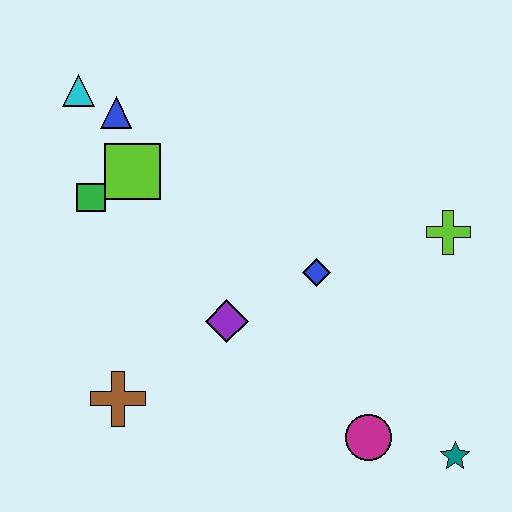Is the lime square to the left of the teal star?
Yes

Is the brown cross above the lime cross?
No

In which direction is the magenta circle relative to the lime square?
The magenta circle is below the lime square.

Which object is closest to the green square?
The lime square is closest to the green square.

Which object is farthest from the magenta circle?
The cyan triangle is farthest from the magenta circle.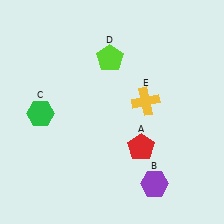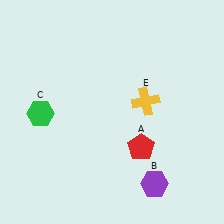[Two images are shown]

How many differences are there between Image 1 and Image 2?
There is 1 difference between the two images.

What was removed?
The lime pentagon (D) was removed in Image 2.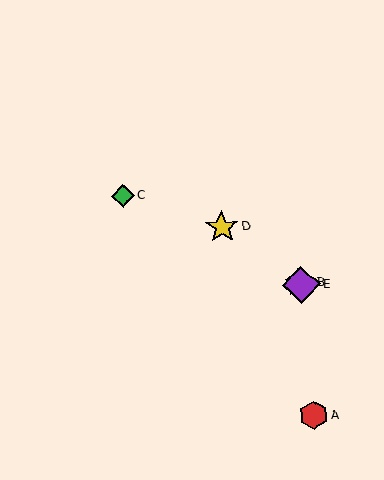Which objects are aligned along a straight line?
Objects B, D, E are aligned along a straight line.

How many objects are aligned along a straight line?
3 objects (B, D, E) are aligned along a straight line.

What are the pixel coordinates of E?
Object E is at (301, 285).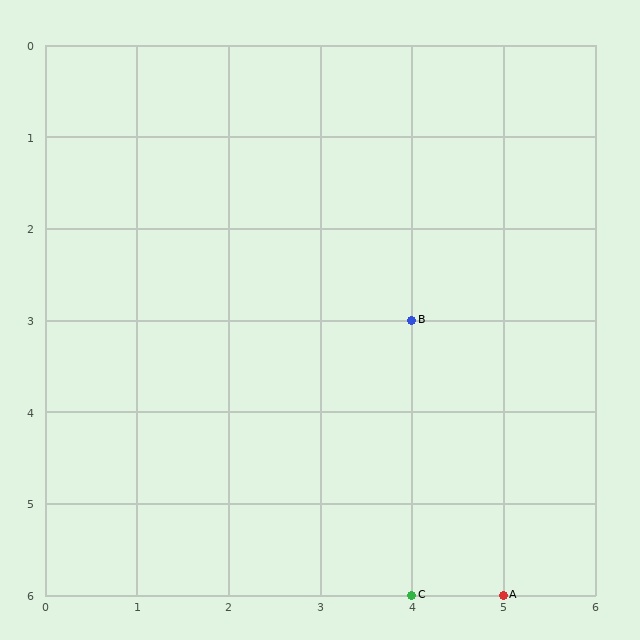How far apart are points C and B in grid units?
Points C and B are 3 rows apart.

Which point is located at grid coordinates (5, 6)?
Point A is at (5, 6).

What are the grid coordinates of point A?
Point A is at grid coordinates (5, 6).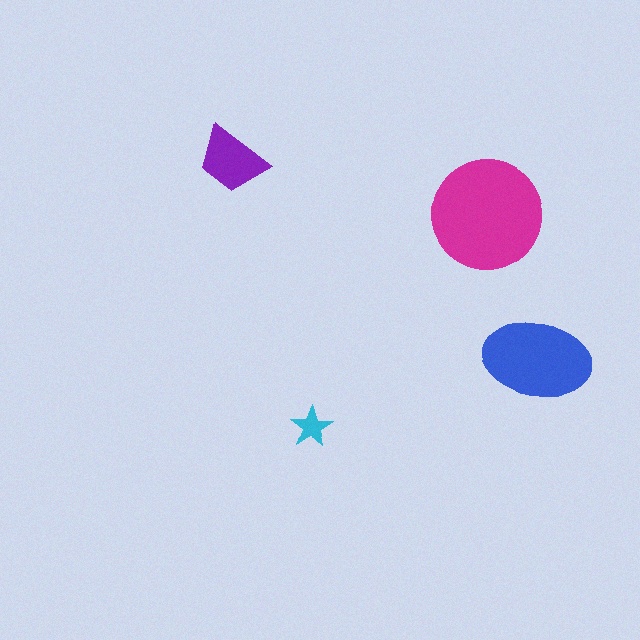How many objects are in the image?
There are 4 objects in the image.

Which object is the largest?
The magenta circle.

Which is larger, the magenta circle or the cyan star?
The magenta circle.